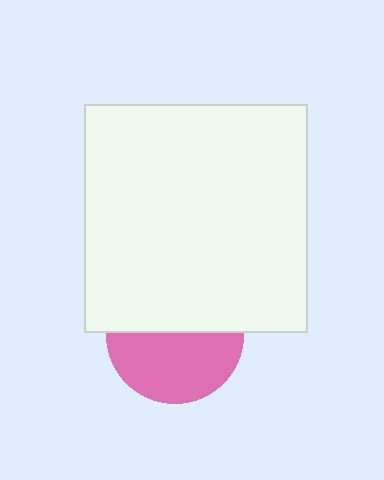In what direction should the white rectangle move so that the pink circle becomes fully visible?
The white rectangle should move up. That is the shortest direction to clear the overlap and leave the pink circle fully visible.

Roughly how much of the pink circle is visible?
About half of it is visible (roughly 51%).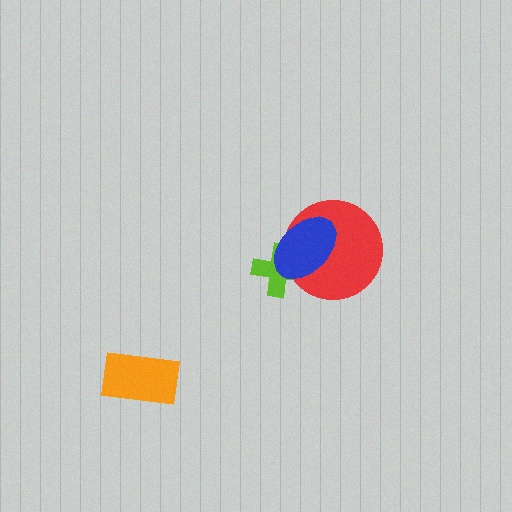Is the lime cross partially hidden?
Yes, it is partially covered by another shape.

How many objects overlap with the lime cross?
2 objects overlap with the lime cross.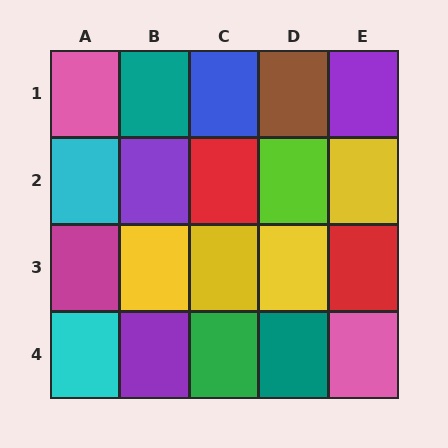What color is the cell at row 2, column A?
Cyan.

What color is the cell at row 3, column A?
Magenta.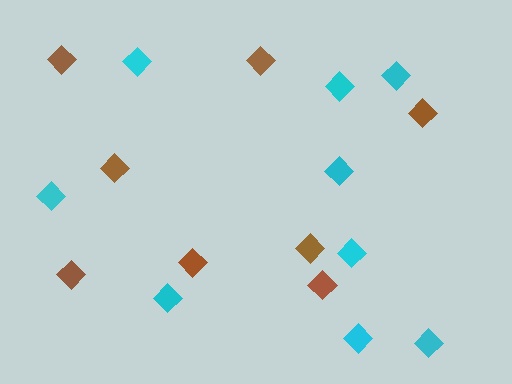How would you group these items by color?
There are 2 groups: one group of cyan diamonds (9) and one group of brown diamonds (8).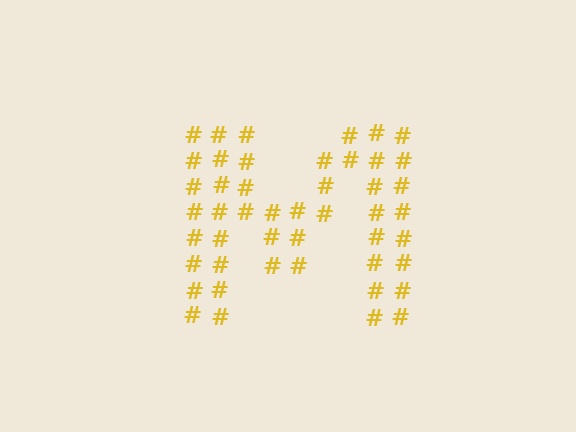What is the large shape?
The large shape is the letter M.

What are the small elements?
The small elements are hash symbols.